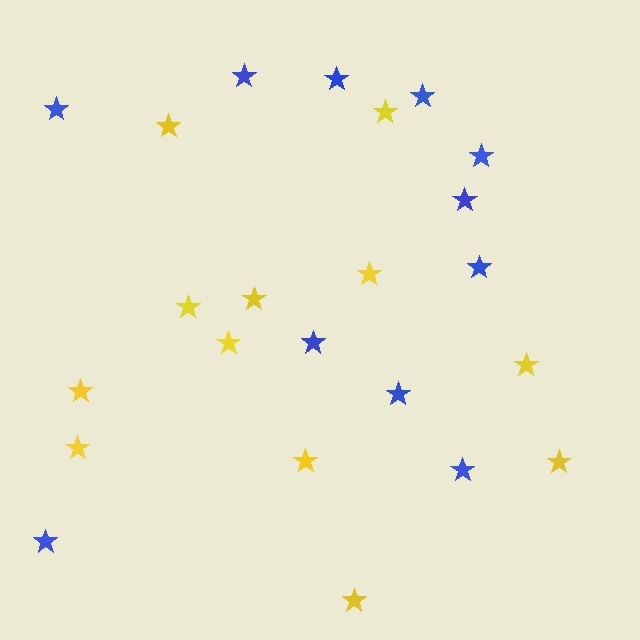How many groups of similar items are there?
There are 2 groups: one group of yellow stars (12) and one group of blue stars (11).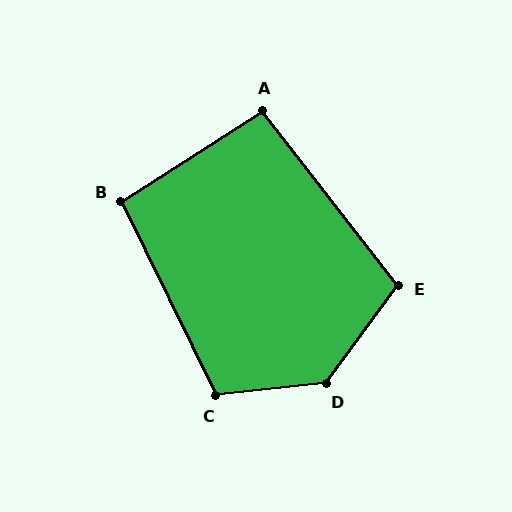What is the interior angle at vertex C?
Approximately 110 degrees (obtuse).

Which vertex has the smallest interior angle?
A, at approximately 95 degrees.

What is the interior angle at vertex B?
Approximately 97 degrees (obtuse).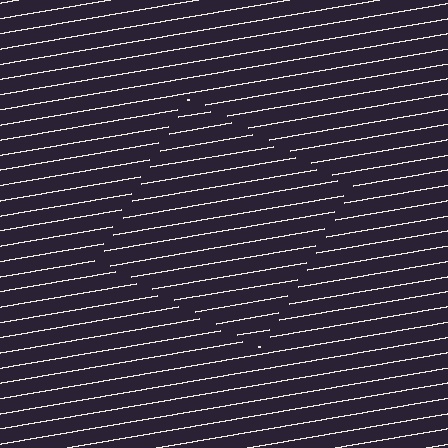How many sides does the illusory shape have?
4 sides — the line-ends trace a square.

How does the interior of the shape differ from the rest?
The interior of the shape contains the same grating, shifted by half a period — the contour is defined by the phase discontinuity where line-ends from the inner and outer gratings abut.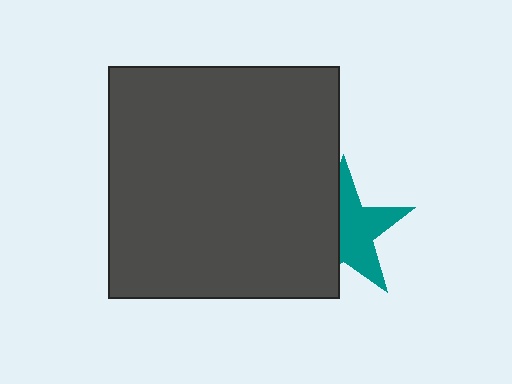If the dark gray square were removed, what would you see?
You would see the complete teal star.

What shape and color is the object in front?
The object in front is a dark gray square.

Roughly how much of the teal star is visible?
About half of it is visible (roughly 56%).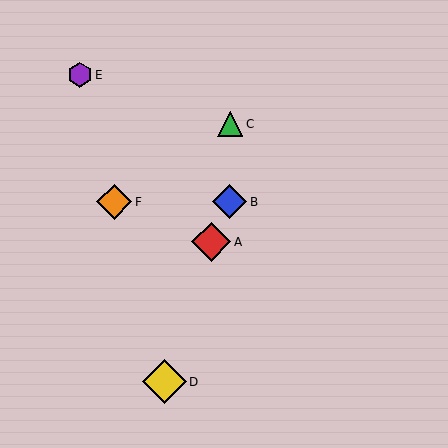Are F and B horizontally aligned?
Yes, both are at y≈202.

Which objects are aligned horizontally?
Objects B, F are aligned horizontally.